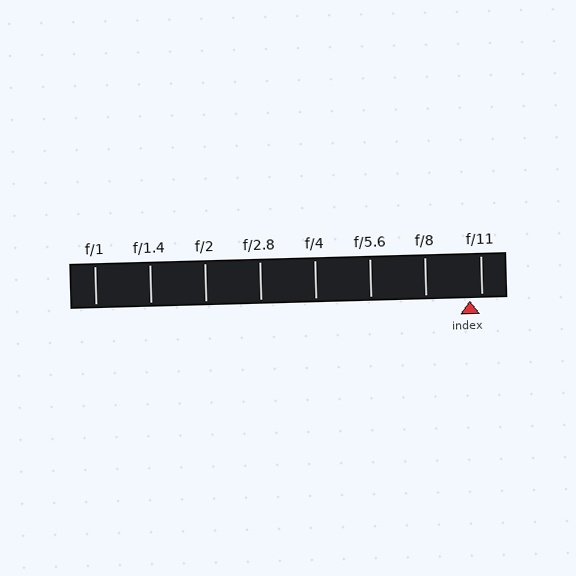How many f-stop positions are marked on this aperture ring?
There are 8 f-stop positions marked.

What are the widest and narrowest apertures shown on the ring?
The widest aperture shown is f/1 and the narrowest is f/11.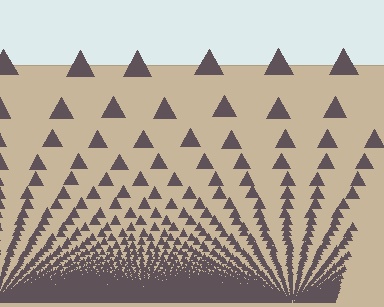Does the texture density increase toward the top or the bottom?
Density increases toward the bottom.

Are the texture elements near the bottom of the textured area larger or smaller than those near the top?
Smaller. The gradient is inverted — elements near the bottom are smaller and denser.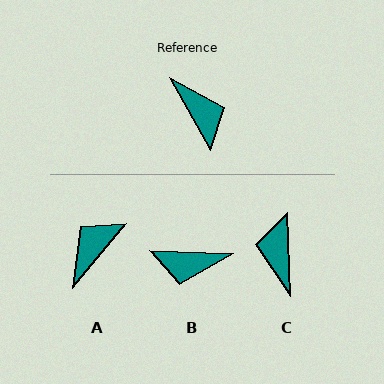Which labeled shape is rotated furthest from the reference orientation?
C, about 153 degrees away.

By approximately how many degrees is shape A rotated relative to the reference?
Approximately 111 degrees counter-clockwise.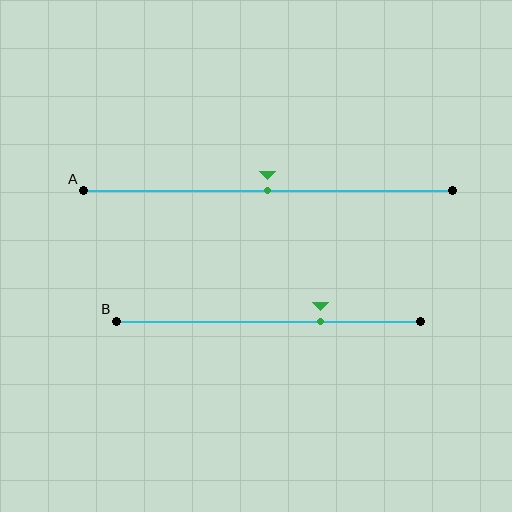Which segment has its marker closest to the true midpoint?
Segment A has its marker closest to the true midpoint.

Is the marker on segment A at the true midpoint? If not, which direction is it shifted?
Yes, the marker on segment A is at the true midpoint.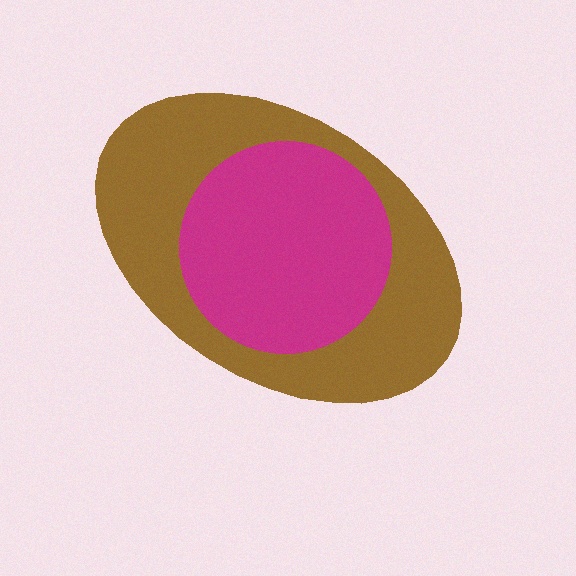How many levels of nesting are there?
2.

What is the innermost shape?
The magenta circle.